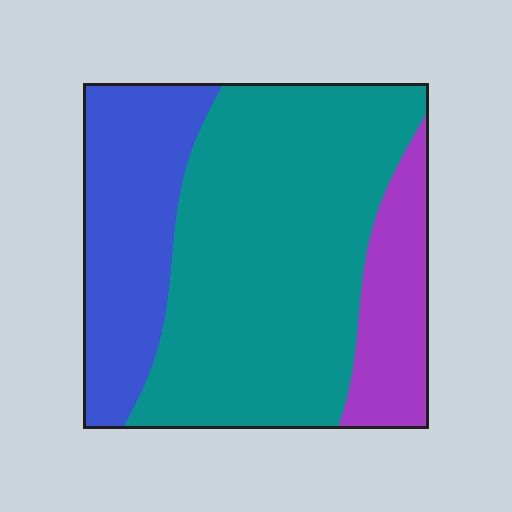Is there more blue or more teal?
Teal.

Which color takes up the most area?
Teal, at roughly 60%.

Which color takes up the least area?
Purple, at roughly 15%.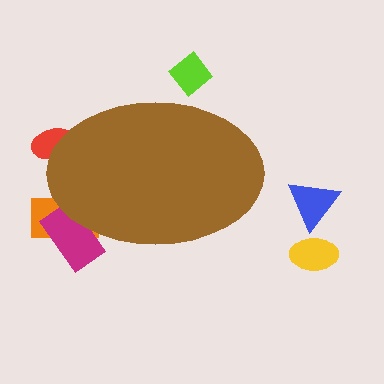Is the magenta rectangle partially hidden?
Yes, the magenta rectangle is partially hidden behind the brown ellipse.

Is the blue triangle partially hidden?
No, the blue triangle is fully visible.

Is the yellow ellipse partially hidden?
No, the yellow ellipse is fully visible.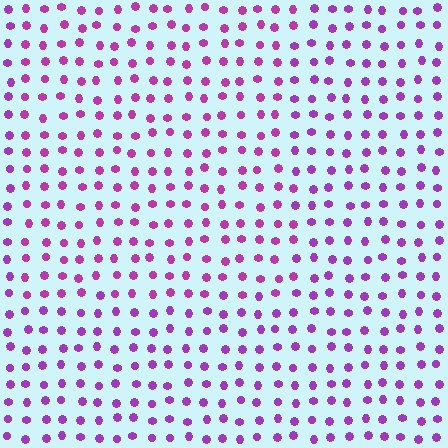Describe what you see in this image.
The image is filled with small purple elements in a uniform arrangement. A rectangle-shaped region is visible where the elements are tinted to a slightly different hue, forming a subtle color boundary.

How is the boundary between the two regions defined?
The boundary is defined purely by a slight shift in hue (about 21 degrees). Spacing, size, and orientation are identical on both sides.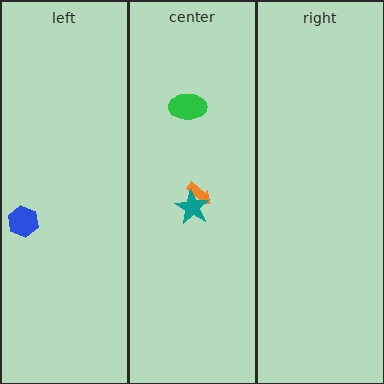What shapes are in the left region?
The blue hexagon.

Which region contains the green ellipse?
The center region.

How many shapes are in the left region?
1.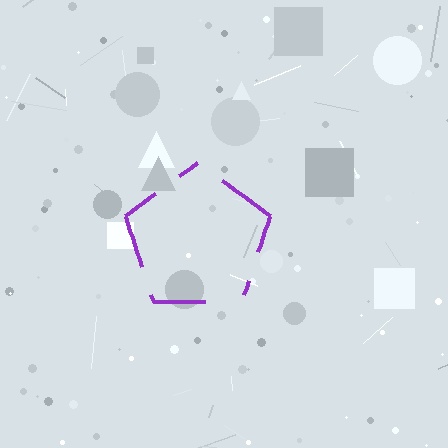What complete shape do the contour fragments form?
The contour fragments form a pentagon.